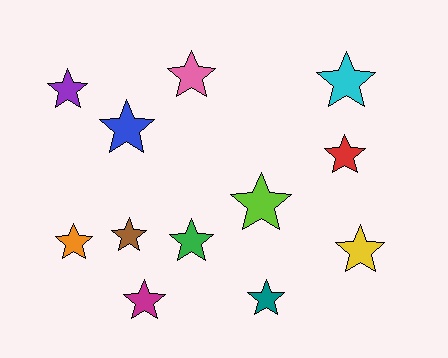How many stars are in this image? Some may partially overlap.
There are 12 stars.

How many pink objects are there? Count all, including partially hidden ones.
There is 1 pink object.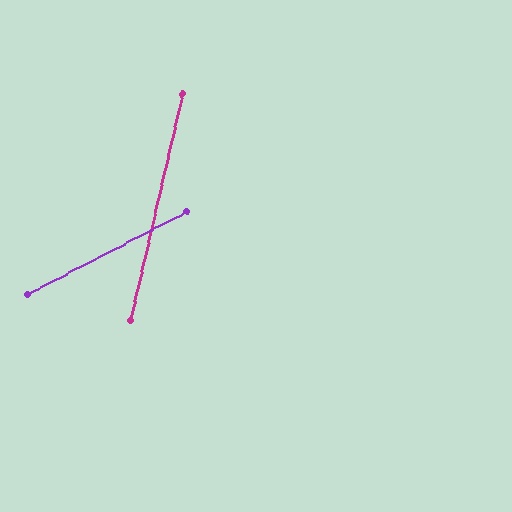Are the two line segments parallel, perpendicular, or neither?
Neither parallel nor perpendicular — they differ by about 49°.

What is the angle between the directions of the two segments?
Approximately 49 degrees.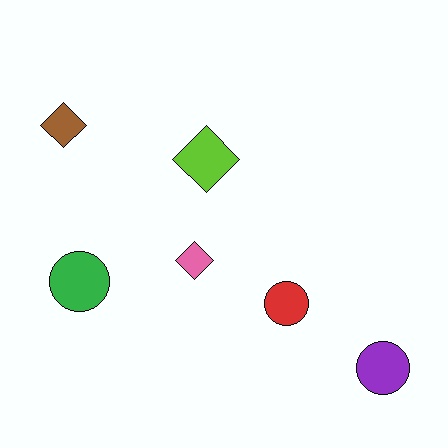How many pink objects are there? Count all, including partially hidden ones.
There is 1 pink object.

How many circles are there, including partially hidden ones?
There are 3 circles.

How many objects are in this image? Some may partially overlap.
There are 6 objects.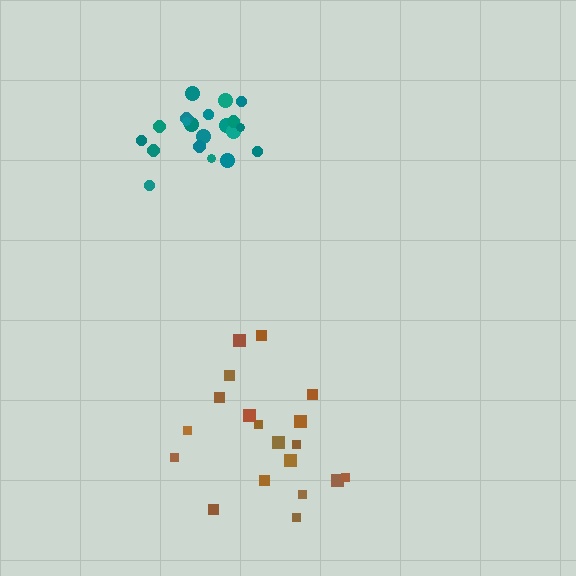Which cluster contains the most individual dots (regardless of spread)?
Teal (21).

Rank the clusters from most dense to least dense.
teal, brown.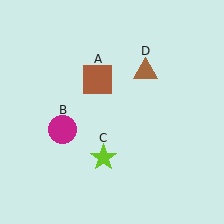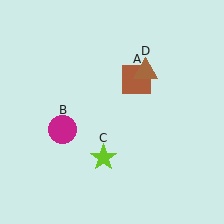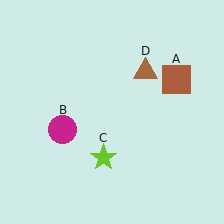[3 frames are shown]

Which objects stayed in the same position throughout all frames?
Magenta circle (object B) and lime star (object C) and brown triangle (object D) remained stationary.